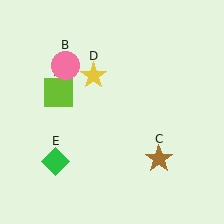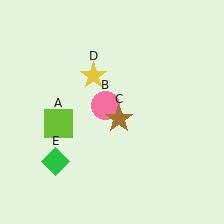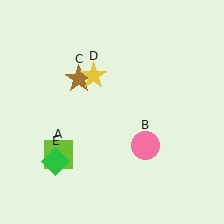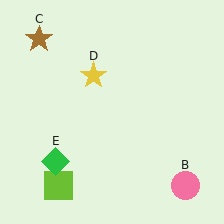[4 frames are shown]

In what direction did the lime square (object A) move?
The lime square (object A) moved down.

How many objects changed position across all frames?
3 objects changed position: lime square (object A), pink circle (object B), brown star (object C).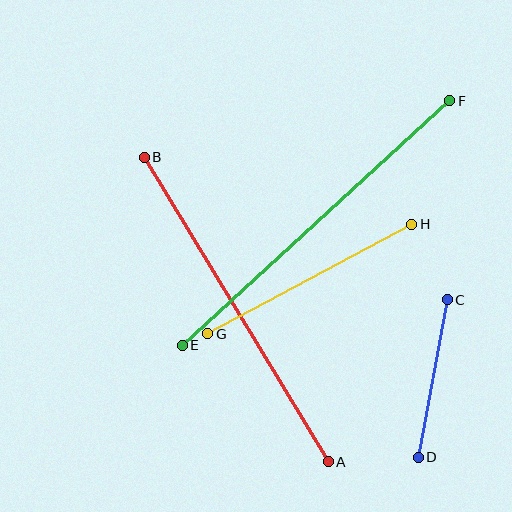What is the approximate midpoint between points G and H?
The midpoint is at approximately (310, 279) pixels.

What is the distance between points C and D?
The distance is approximately 160 pixels.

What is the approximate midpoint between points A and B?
The midpoint is at approximately (236, 310) pixels.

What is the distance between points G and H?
The distance is approximately 232 pixels.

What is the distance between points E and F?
The distance is approximately 363 pixels.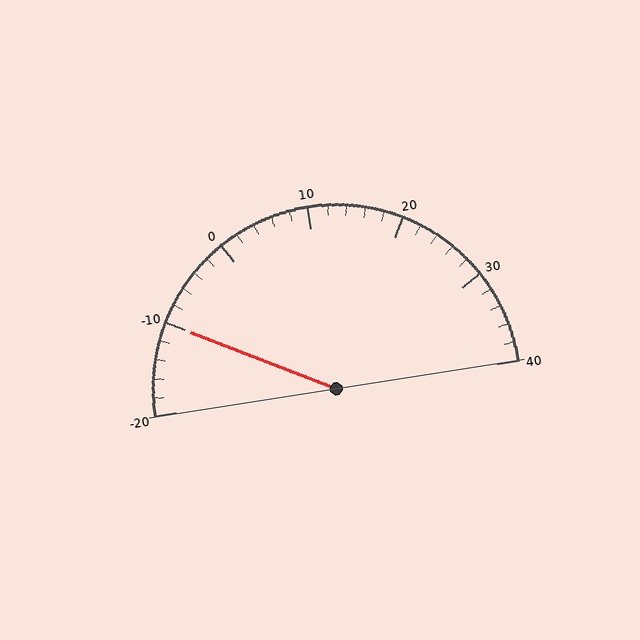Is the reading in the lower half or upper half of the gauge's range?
The reading is in the lower half of the range (-20 to 40).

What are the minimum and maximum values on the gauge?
The gauge ranges from -20 to 40.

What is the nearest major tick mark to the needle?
The nearest major tick mark is -10.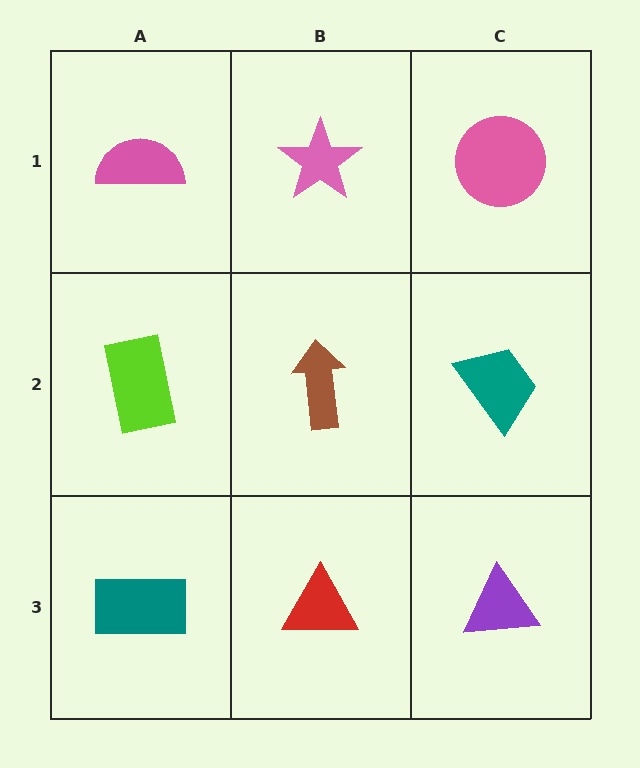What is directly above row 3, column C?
A teal trapezoid.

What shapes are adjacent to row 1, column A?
A lime rectangle (row 2, column A), a pink star (row 1, column B).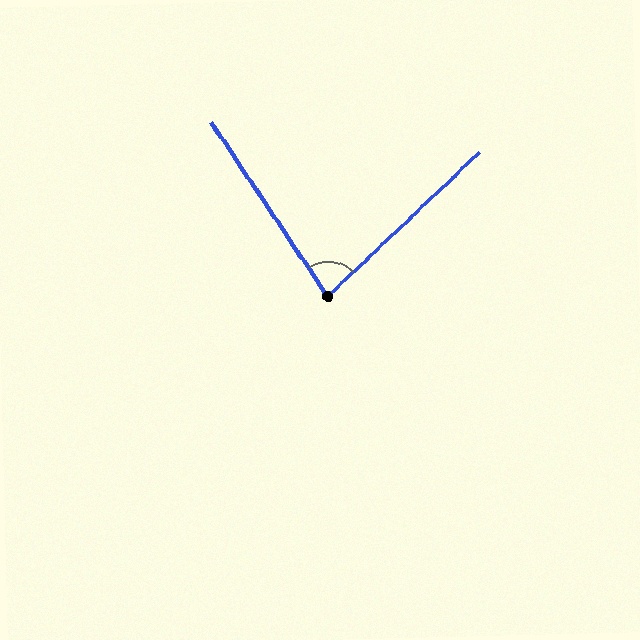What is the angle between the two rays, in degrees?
Approximately 80 degrees.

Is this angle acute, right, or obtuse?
It is acute.